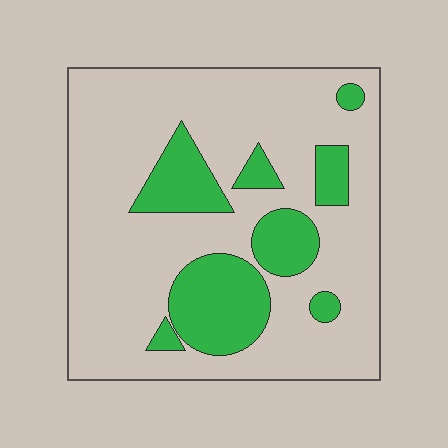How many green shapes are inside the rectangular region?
8.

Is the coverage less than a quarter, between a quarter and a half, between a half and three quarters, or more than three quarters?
Less than a quarter.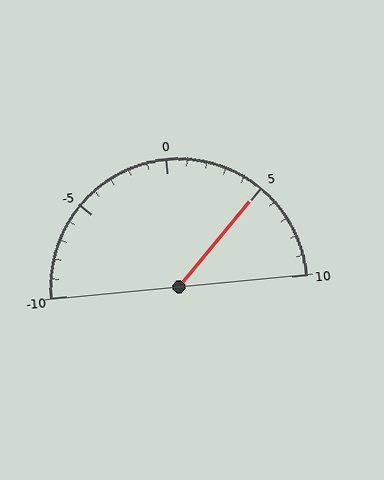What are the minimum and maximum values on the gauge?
The gauge ranges from -10 to 10.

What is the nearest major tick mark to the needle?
The nearest major tick mark is 5.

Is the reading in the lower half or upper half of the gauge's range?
The reading is in the upper half of the range (-10 to 10).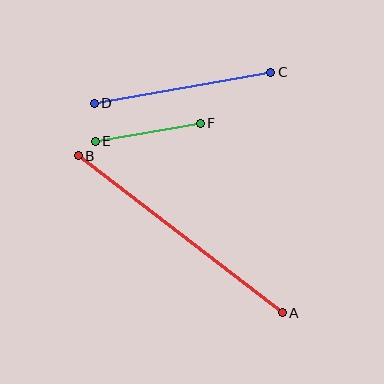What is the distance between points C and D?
The distance is approximately 179 pixels.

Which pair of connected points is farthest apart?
Points A and B are farthest apart.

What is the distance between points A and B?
The distance is approximately 257 pixels.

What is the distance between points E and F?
The distance is approximately 107 pixels.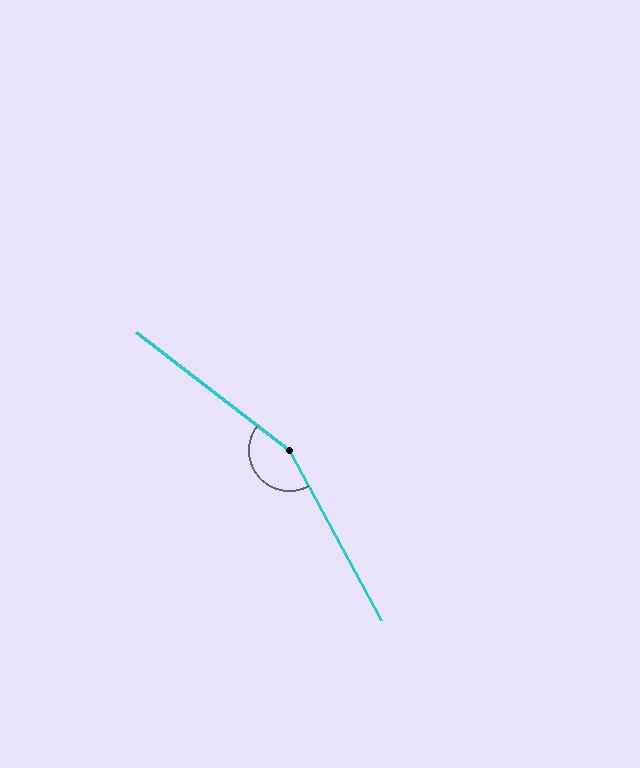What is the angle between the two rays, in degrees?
Approximately 156 degrees.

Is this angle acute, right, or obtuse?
It is obtuse.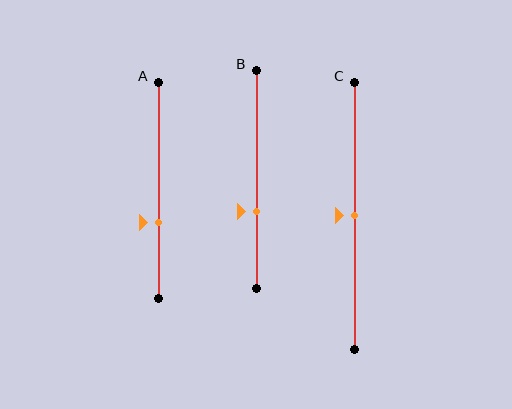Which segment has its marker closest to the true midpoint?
Segment C has its marker closest to the true midpoint.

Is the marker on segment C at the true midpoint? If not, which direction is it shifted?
Yes, the marker on segment C is at the true midpoint.